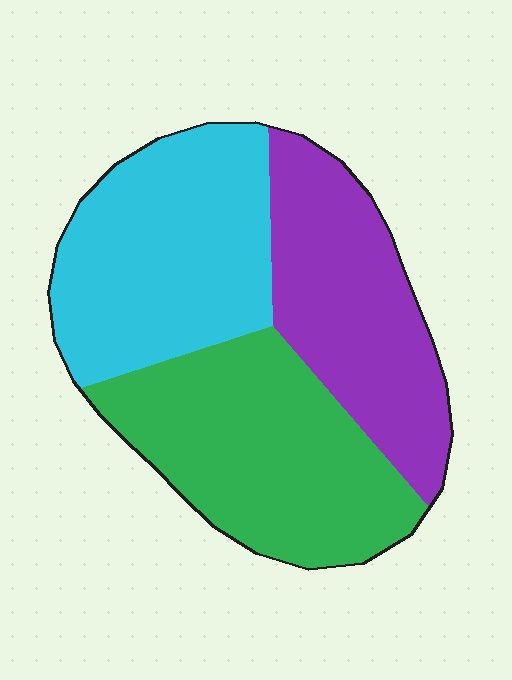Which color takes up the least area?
Purple, at roughly 30%.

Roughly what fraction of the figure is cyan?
Cyan covers 35% of the figure.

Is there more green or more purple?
Green.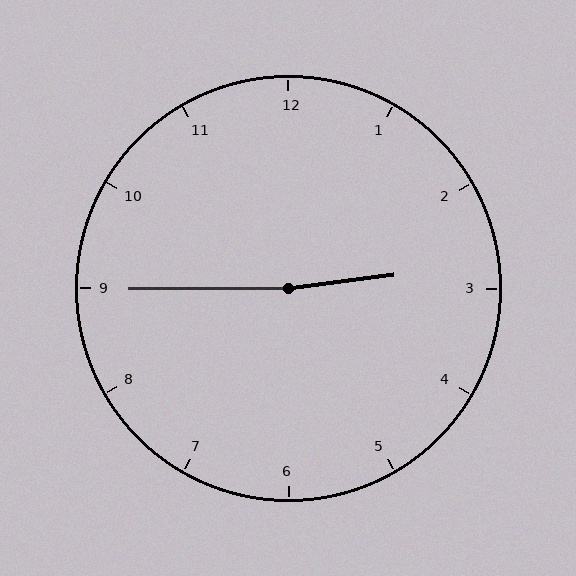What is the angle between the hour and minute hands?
Approximately 172 degrees.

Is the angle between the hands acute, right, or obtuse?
It is obtuse.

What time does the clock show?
2:45.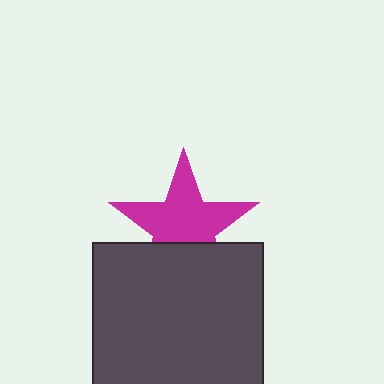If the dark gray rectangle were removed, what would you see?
You would see the complete magenta star.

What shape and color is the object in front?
The object in front is a dark gray rectangle.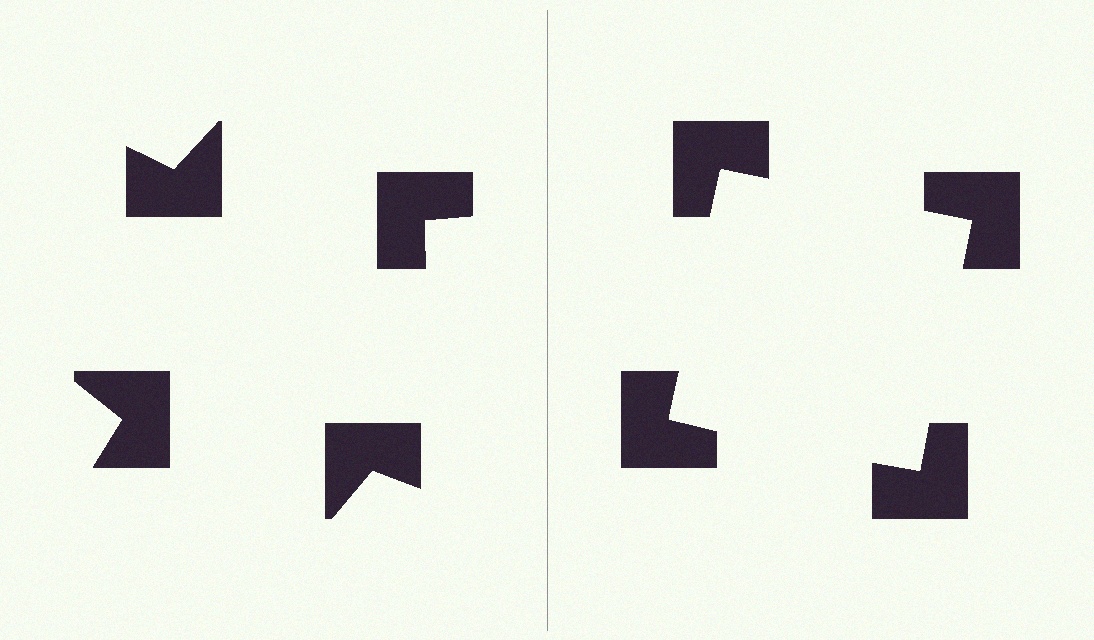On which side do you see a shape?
An illusory square appears on the right side. On the left side the wedge cuts are rotated, so no coherent shape forms.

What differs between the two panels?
The notched squares are positioned identically on both sides; only the wedge orientations differ. On the right they align to a square; on the left they are misaligned.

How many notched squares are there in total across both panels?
8 — 4 on each side.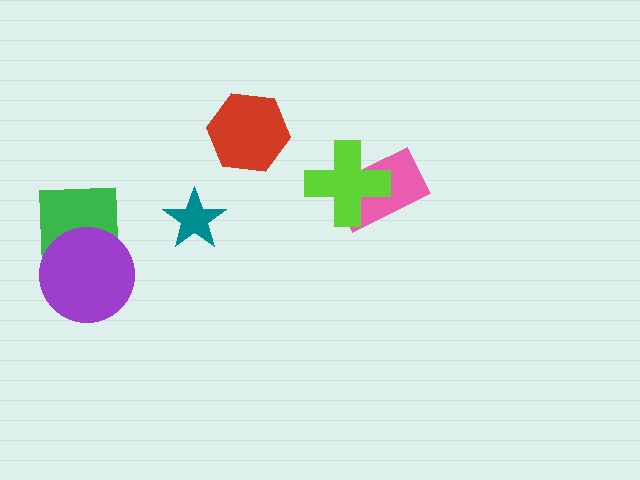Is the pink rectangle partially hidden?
Yes, it is partially covered by another shape.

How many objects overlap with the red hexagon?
0 objects overlap with the red hexagon.